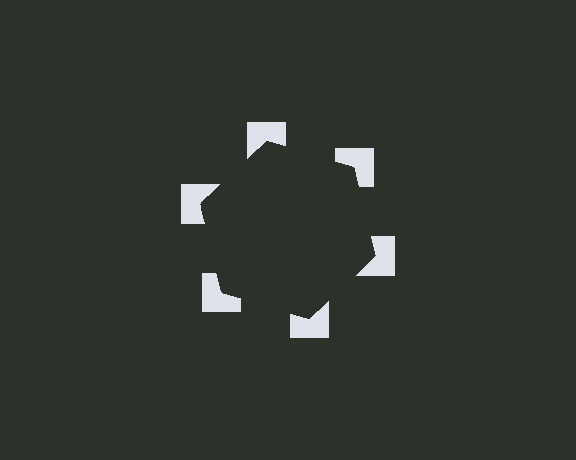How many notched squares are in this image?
There are 6 — one at each vertex of the illusory hexagon.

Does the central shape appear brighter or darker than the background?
It typically appears slightly darker than the background, even though no actual brightness change is drawn.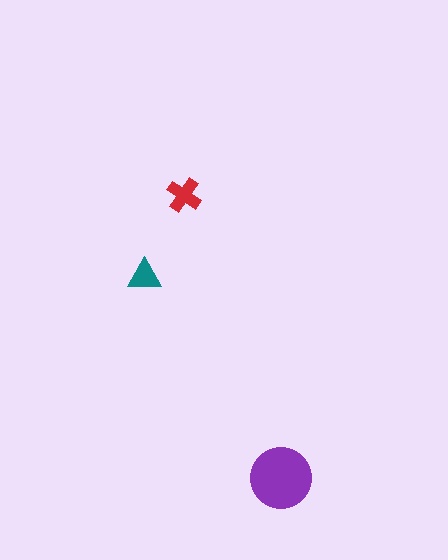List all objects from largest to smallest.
The purple circle, the red cross, the teal triangle.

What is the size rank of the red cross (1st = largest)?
2nd.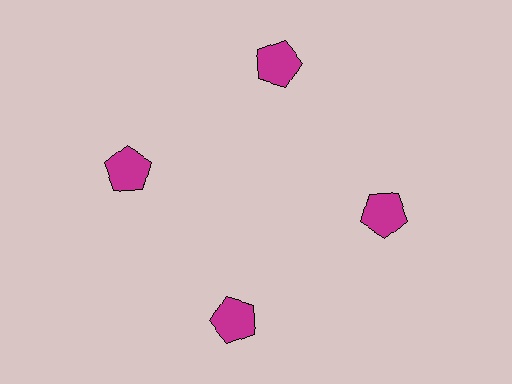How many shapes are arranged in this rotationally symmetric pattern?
There are 4 shapes, arranged in 4 groups of 1.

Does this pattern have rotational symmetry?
Yes, this pattern has 4-fold rotational symmetry. It looks the same after rotating 90 degrees around the center.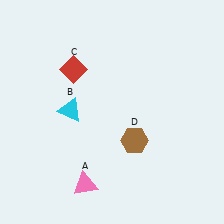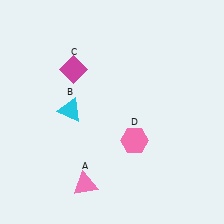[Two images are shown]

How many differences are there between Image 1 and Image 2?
There are 2 differences between the two images.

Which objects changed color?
C changed from red to magenta. D changed from brown to pink.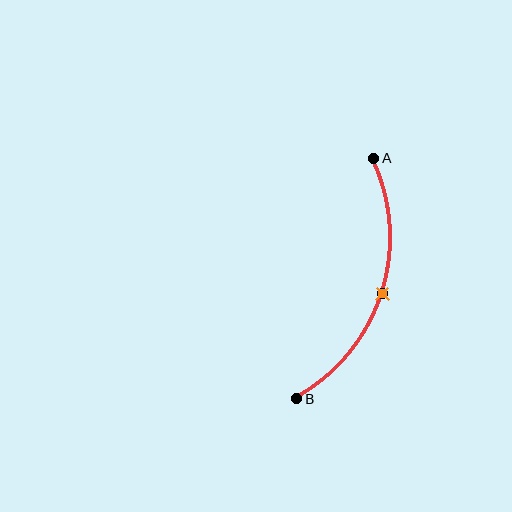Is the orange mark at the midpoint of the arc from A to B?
Yes. The orange mark lies on the arc at equal arc-length from both A and B — it is the arc midpoint.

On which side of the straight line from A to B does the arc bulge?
The arc bulges to the right of the straight line connecting A and B.